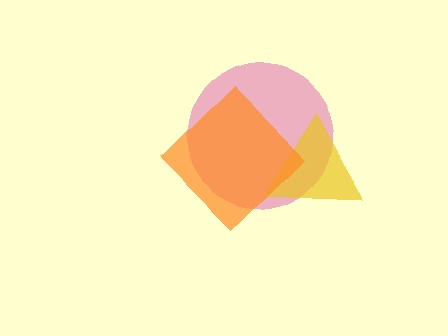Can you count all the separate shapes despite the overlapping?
Yes, there are 3 separate shapes.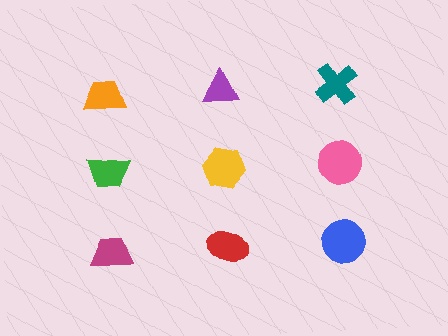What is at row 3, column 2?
A red ellipse.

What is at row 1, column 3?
A teal cross.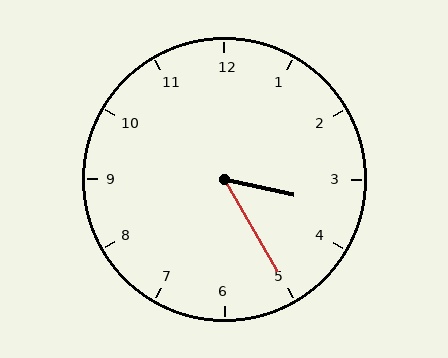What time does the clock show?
3:25.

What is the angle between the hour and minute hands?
Approximately 48 degrees.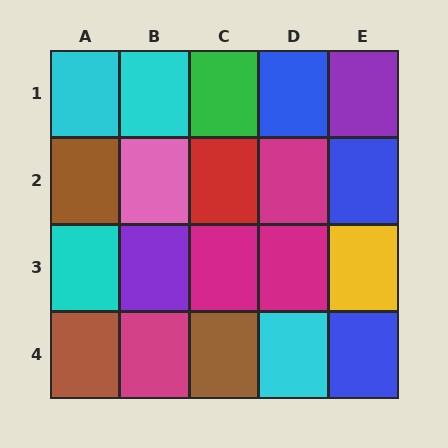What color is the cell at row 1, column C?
Green.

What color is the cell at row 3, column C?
Magenta.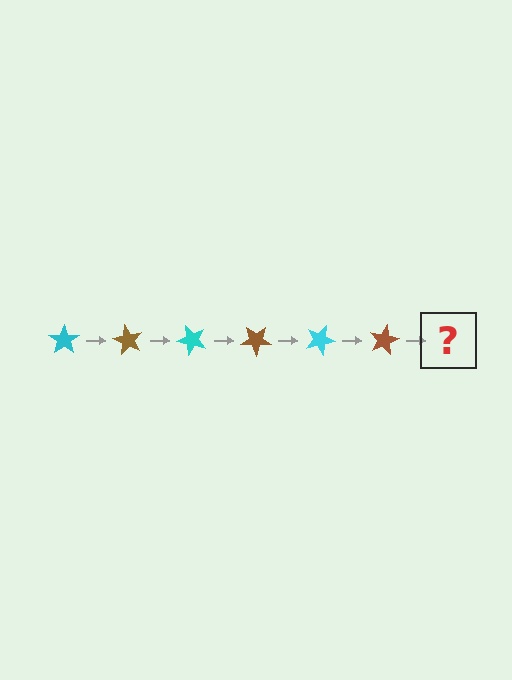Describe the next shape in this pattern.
It should be a cyan star, rotated 360 degrees from the start.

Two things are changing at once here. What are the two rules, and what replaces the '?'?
The two rules are that it rotates 60 degrees each step and the color cycles through cyan and brown. The '?' should be a cyan star, rotated 360 degrees from the start.